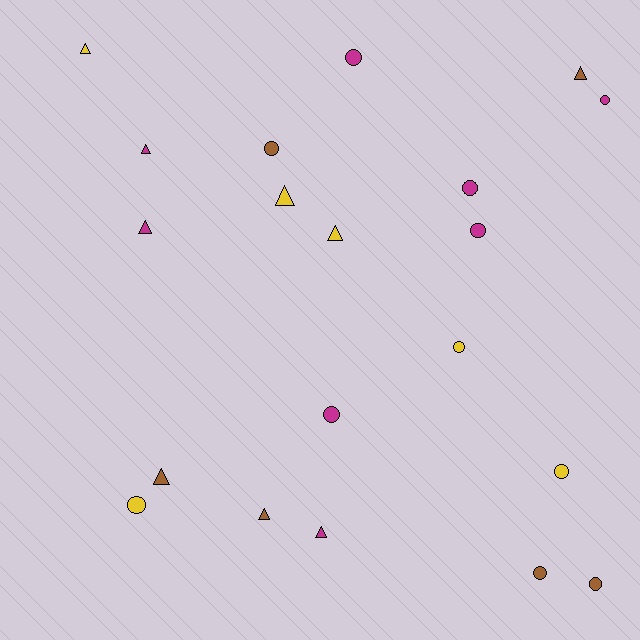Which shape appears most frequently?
Circle, with 11 objects.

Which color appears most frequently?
Magenta, with 8 objects.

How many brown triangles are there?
There are 3 brown triangles.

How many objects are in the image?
There are 20 objects.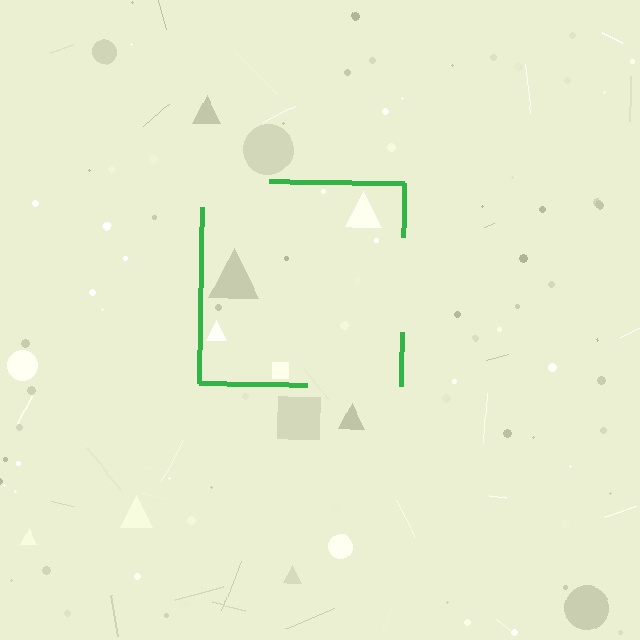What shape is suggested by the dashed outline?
The dashed outline suggests a square.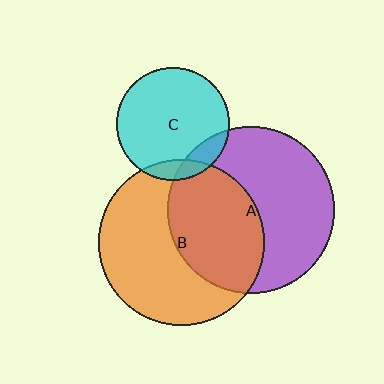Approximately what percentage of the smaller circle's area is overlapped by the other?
Approximately 10%.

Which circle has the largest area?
Circle A (purple).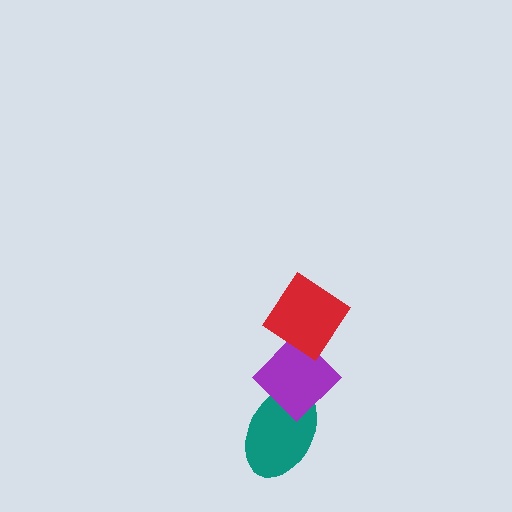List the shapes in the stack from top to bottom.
From top to bottom: the red diamond, the purple diamond, the teal ellipse.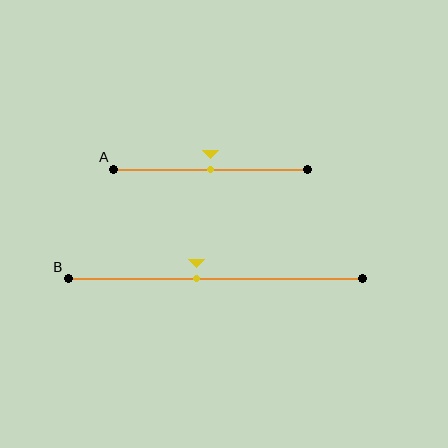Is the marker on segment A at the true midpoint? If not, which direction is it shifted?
Yes, the marker on segment A is at the true midpoint.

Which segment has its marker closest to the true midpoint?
Segment A has its marker closest to the true midpoint.